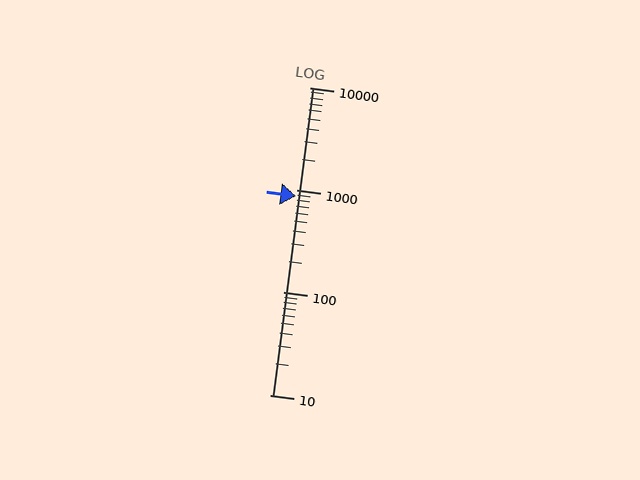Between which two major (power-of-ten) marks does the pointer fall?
The pointer is between 100 and 1000.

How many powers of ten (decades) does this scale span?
The scale spans 3 decades, from 10 to 10000.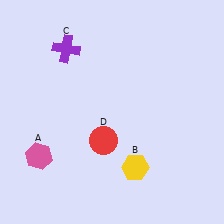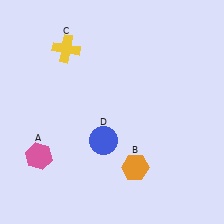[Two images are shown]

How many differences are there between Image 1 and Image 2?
There are 3 differences between the two images.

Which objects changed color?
B changed from yellow to orange. C changed from purple to yellow. D changed from red to blue.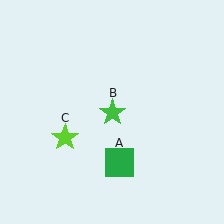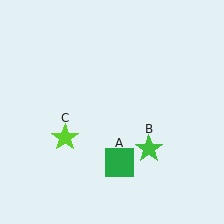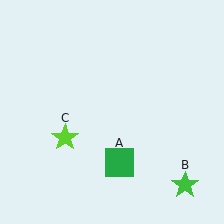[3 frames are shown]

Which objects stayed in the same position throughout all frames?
Green square (object A) and lime star (object C) remained stationary.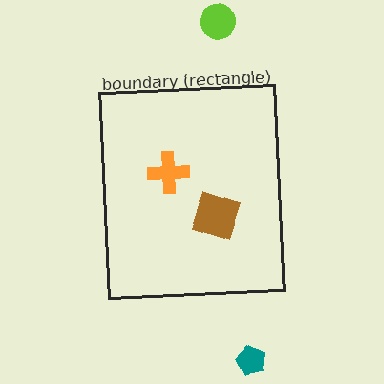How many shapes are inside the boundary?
2 inside, 2 outside.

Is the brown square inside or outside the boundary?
Inside.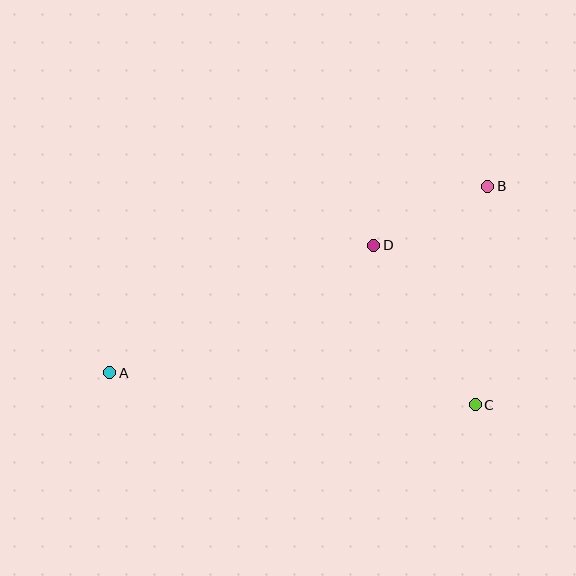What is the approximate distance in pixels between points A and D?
The distance between A and D is approximately 294 pixels.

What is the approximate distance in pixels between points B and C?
The distance between B and C is approximately 219 pixels.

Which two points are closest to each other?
Points B and D are closest to each other.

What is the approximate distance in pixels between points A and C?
The distance between A and C is approximately 367 pixels.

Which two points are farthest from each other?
Points A and B are farthest from each other.